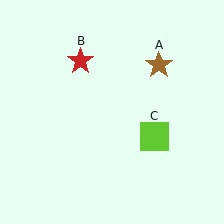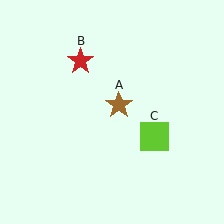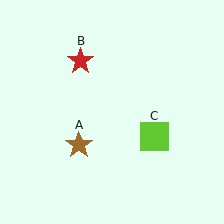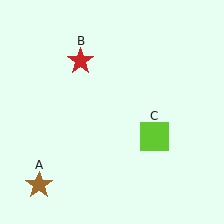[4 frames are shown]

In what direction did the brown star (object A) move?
The brown star (object A) moved down and to the left.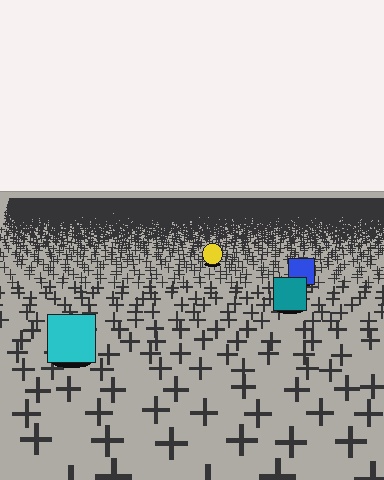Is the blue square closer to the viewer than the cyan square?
No. The cyan square is closer — you can tell from the texture gradient: the ground texture is coarser near it.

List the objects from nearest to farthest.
From nearest to farthest: the cyan square, the teal square, the blue square, the yellow circle.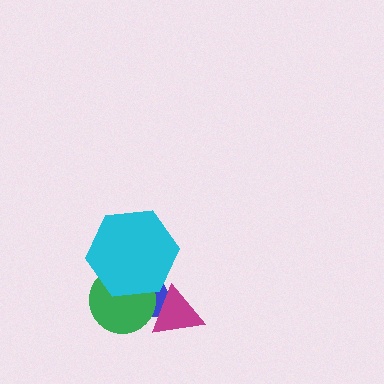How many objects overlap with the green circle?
3 objects overlap with the green circle.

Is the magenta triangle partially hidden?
Yes, it is partially covered by another shape.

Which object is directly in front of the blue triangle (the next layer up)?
The magenta triangle is directly in front of the blue triangle.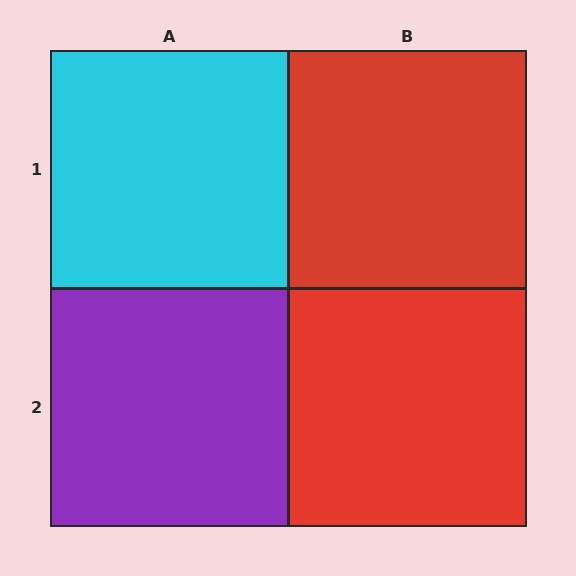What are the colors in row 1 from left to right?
Cyan, red.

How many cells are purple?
1 cell is purple.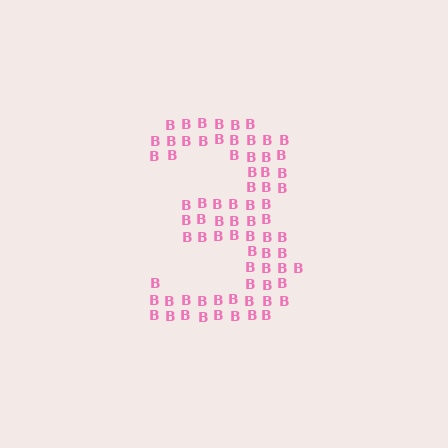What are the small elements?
The small elements are letter B's.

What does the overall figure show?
The overall figure shows the digit 3.